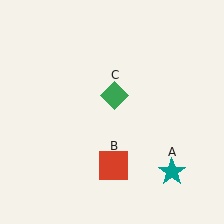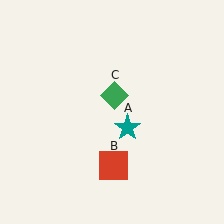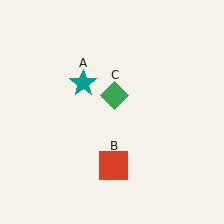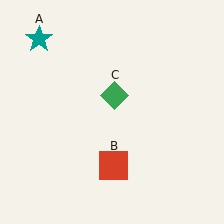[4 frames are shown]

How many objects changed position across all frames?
1 object changed position: teal star (object A).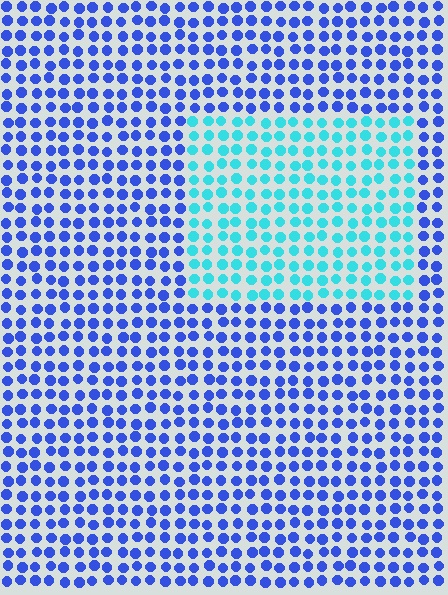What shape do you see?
I see a rectangle.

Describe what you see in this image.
The image is filled with small blue elements in a uniform arrangement. A rectangle-shaped region is visible where the elements are tinted to a slightly different hue, forming a subtle color boundary.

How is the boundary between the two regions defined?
The boundary is defined purely by a slight shift in hue (about 49 degrees). Spacing, size, and orientation are identical on both sides.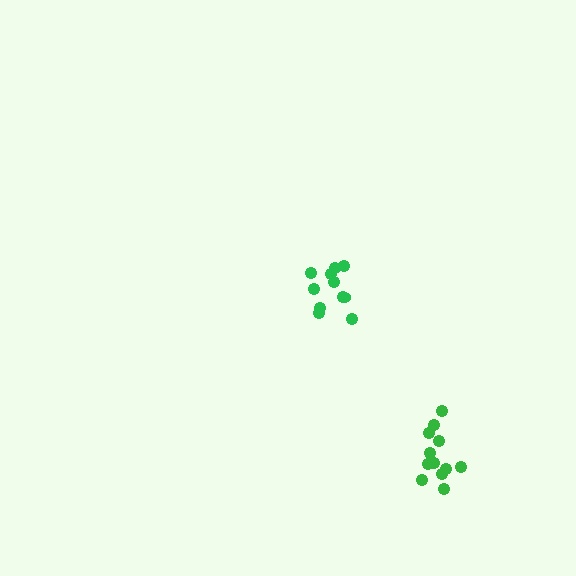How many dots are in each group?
Group 1: 12 dots, Group 2: 12 dots (24 total).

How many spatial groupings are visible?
There are 2 spatial groupings.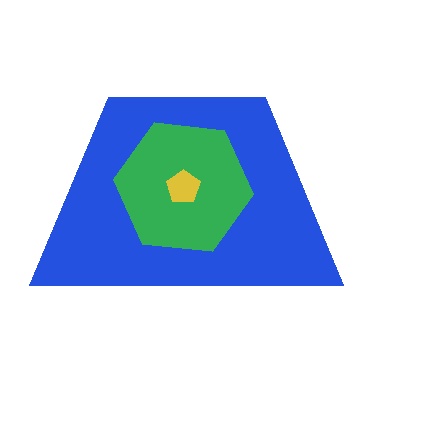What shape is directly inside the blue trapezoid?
The green hexagon.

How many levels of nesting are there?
3.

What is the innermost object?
The yellow pentagon.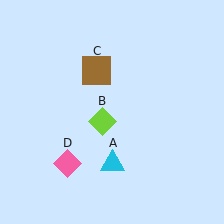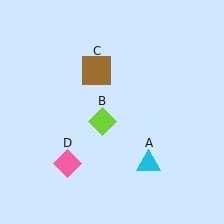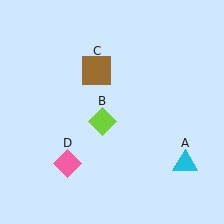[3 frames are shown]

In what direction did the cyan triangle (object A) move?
The cyan triangle (object A) moved right.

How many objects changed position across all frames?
1 object changed position: cyan triangle (object A).